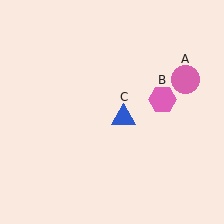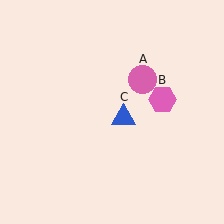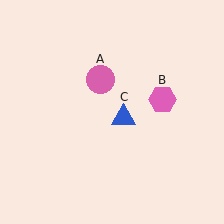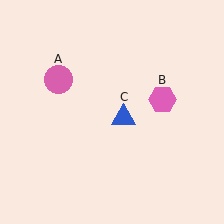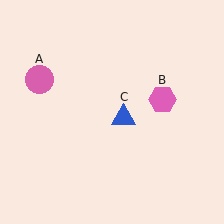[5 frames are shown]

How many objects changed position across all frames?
1 object changed position: pink circle (object A).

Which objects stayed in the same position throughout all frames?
Pink hexagon (object B) and blue triangle (object C) remained stationary.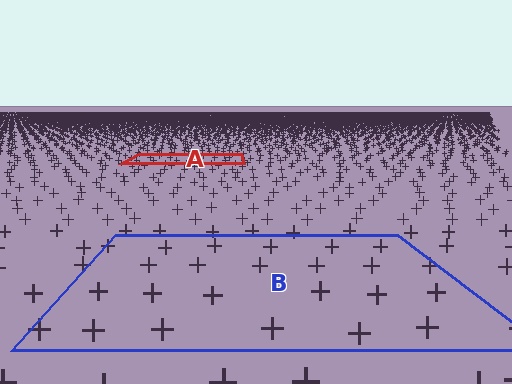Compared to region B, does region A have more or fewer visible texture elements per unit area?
Region A has more texture elements per unit area — they are packed more densely because it is farther away.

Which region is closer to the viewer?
Region B is closer. The texture elements there are larger and more spread out.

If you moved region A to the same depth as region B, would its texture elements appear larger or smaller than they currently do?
They would appear larger. At a closer depth, the same texture elements are projected at a bigger on-screen size.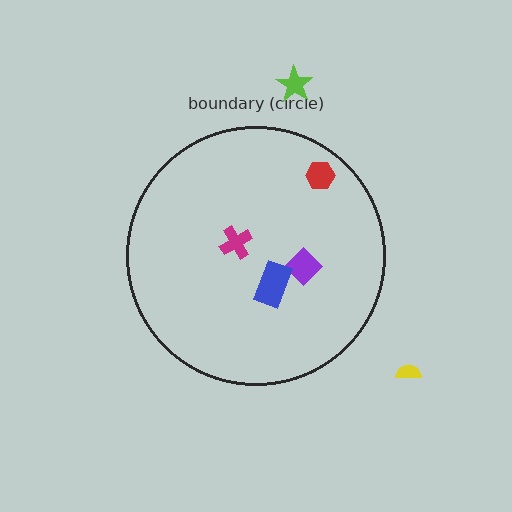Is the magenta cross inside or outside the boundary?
Inside.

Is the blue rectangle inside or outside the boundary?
Inside.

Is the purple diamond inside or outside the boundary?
Inside.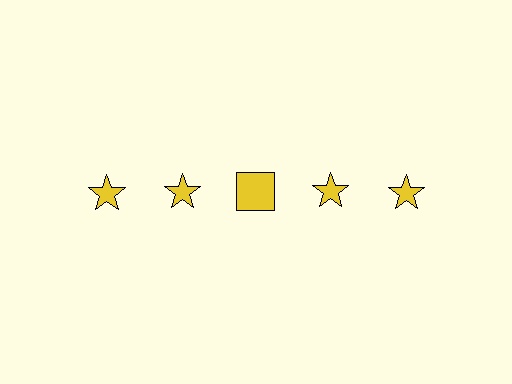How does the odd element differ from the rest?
It has a different shape: square instead of star.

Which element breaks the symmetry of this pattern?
The yellow square in the top row, center column breaks the symmetry. All other shapes are yellow stars.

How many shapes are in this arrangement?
There are 5 shapes arranged in a grid pattern.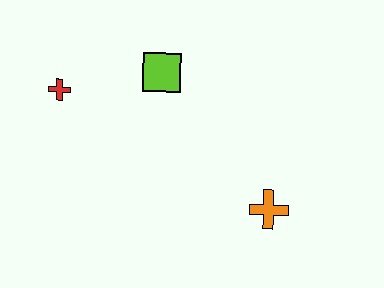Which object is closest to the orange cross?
The lime square is closest to the orange cross.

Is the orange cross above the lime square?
No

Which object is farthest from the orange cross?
The red cross is farthest from the orange cross.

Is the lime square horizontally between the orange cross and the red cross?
Yes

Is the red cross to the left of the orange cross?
Yes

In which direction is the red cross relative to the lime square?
The red cross is to the left of the lime square.